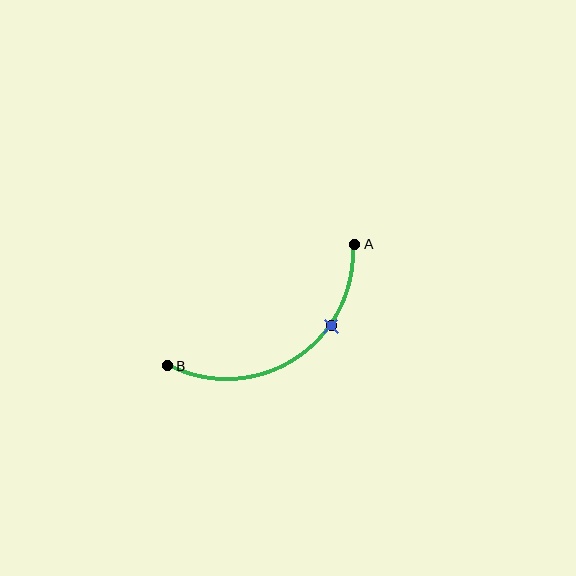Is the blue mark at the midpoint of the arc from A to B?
No. The blue mark lies on the arc but is closer to endpoint A. The arc midpoint would be at the point on the curve equidistant along the arc from both A and B.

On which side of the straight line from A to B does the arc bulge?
The arc bulges below the straight line connecting A and B.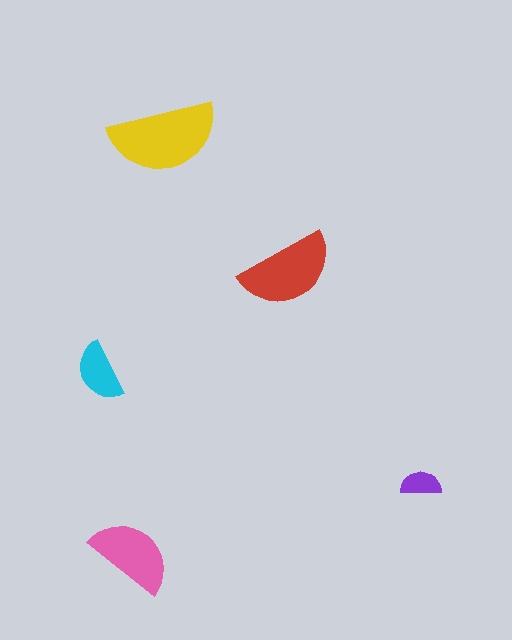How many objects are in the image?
There are 5 objects in the image.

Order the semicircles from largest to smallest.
the yellow one, the red one, the pink one, the cyan one, the purple one.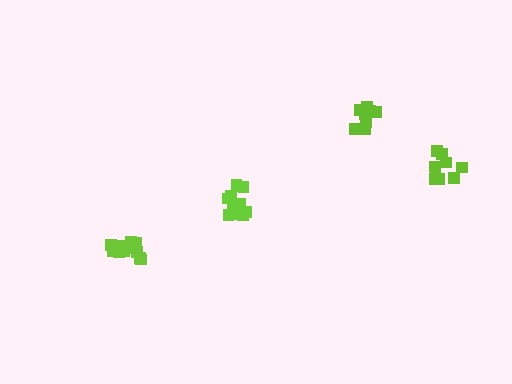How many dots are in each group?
Group 1: 8 dots, Group 2: 13 dots, Group 3: 9 dots, Group 4: 12 dots (42 total).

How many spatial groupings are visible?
There are 4 spatial groupings.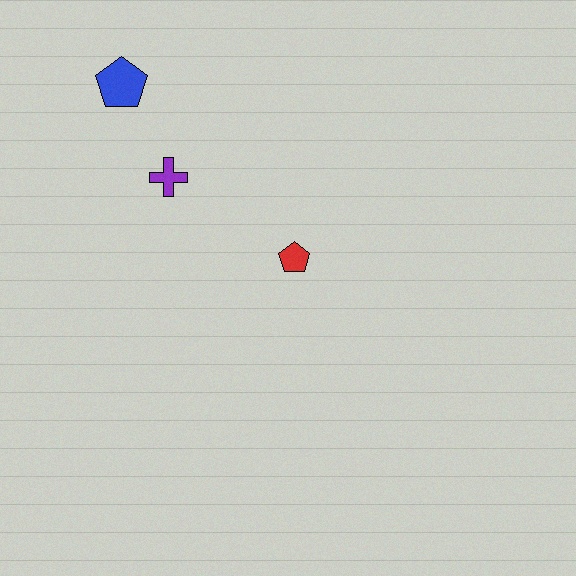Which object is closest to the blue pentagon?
The purple cross is closest to the blue pentagon.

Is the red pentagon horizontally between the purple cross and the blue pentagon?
No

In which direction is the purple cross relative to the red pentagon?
The purple cross is to the left of the red pentagon.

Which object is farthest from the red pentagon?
The blue pentagon is farthest from the red pentagon.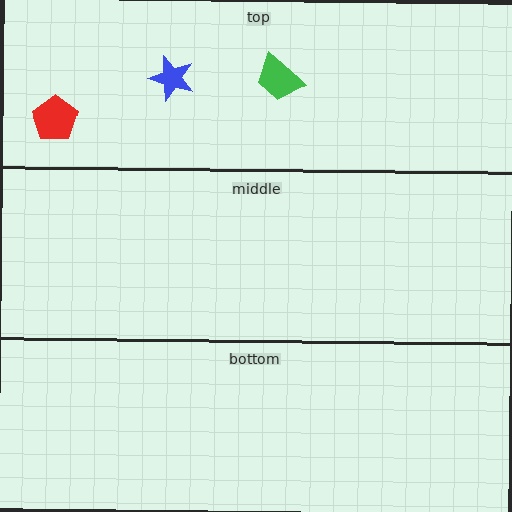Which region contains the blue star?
The top region.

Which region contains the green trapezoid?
The top region.